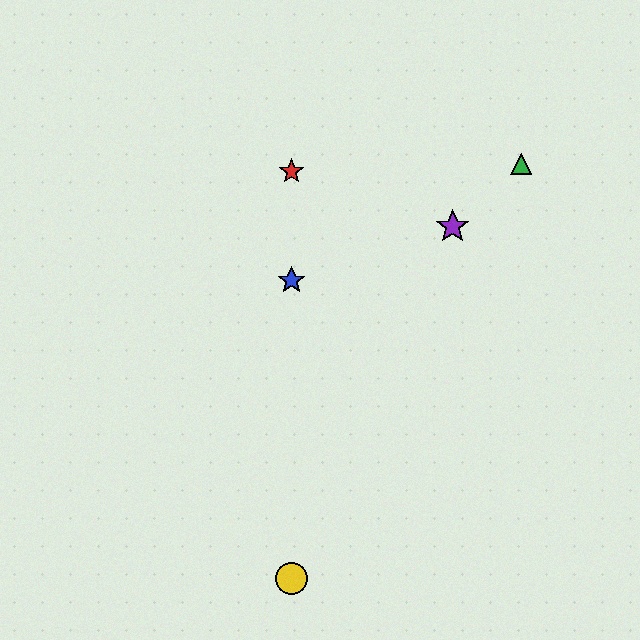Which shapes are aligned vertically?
The red star, the blue star, the yellow circle are aligned vertically.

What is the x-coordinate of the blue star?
The blue star is at x≈292.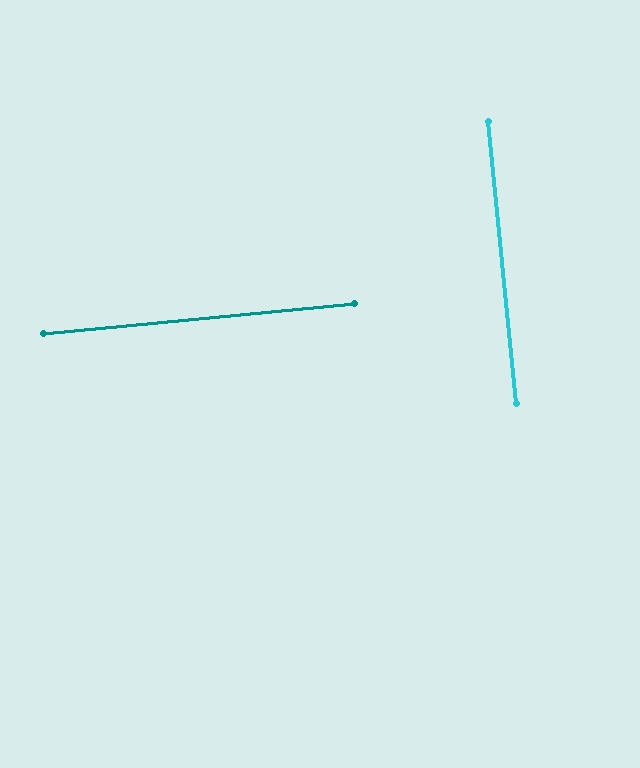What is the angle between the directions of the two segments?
Approximately 90 degrees.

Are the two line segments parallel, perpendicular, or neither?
Perpendicular — they meet at approximately 90°.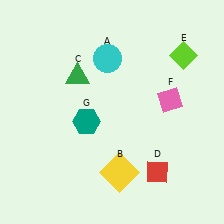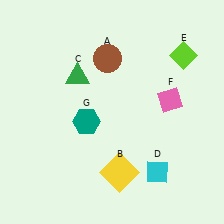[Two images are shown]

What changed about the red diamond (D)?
In Image 1, D is red. In Image 2, it changed to cyan.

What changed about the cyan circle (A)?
In Image 1, A is cyan. In Image 2, it changed to brown.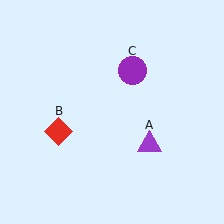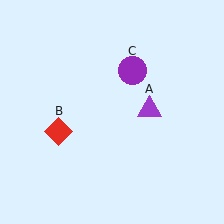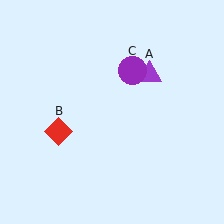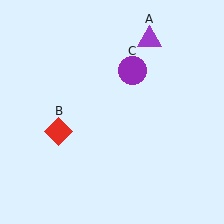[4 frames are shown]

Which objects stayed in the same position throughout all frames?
Red diamond (object B) and purple circle (object C) remained stationary.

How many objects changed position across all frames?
1 object changed position: purple triangle (object A).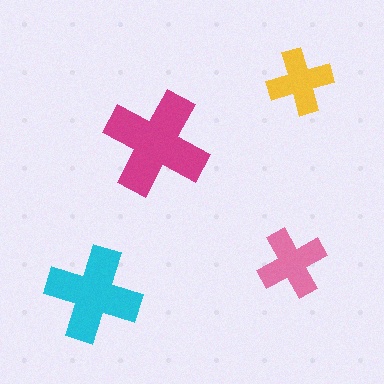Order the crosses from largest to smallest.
the magenta one, the cyan one, the pink one, the yellow one.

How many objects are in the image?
There are 4 objects in the image.